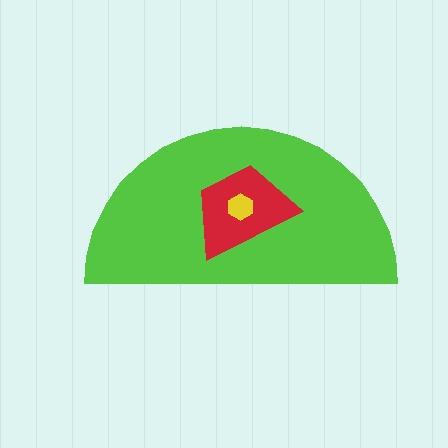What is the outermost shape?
The lime semicircle.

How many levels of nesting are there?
3.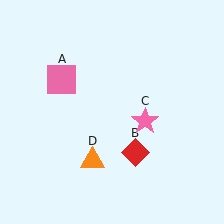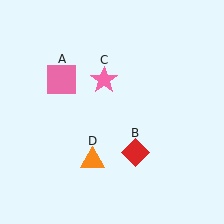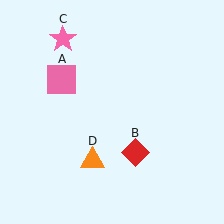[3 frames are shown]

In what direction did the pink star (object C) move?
The pink star (object C) moved up and to the left.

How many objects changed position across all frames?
1 object changed position: pink star (object C).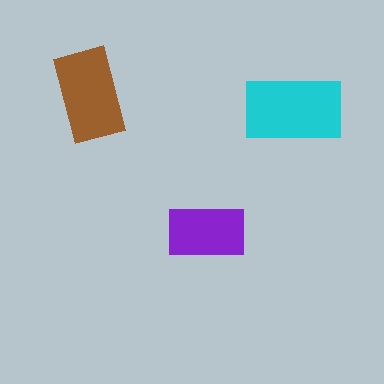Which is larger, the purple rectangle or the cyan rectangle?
The cyan one.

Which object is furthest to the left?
The brown rectangle is leftmost.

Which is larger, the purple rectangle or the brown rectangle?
The brown one.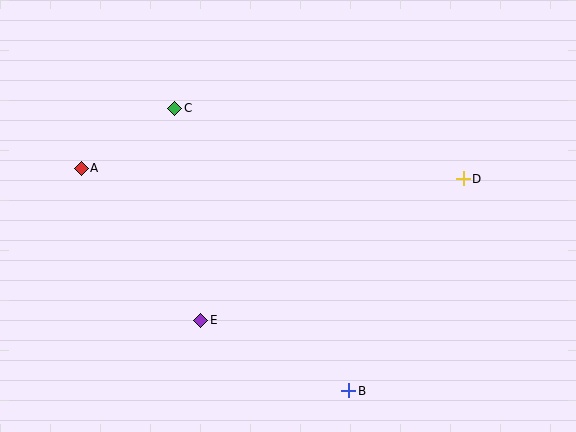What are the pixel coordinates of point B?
Point B is at (348, 391).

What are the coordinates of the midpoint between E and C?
The midpoint between E and C is at (188, 214).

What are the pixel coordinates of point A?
Point A is at (81, 168).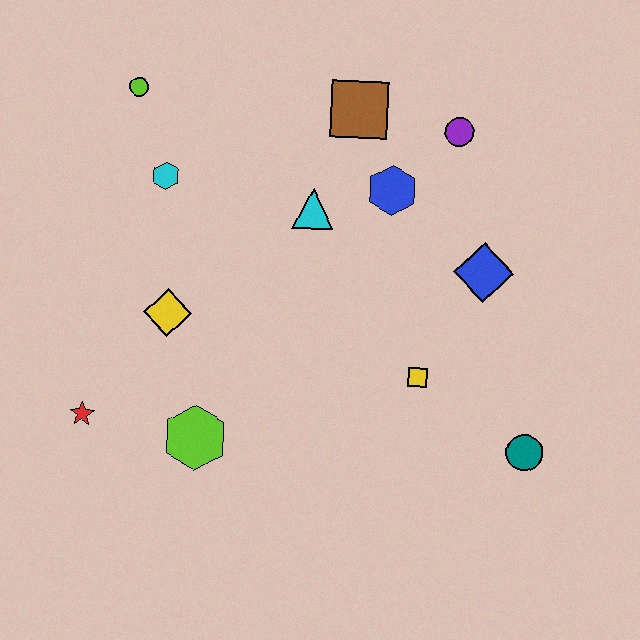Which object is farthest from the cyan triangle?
The teal circle is farthest from the cyan triangle.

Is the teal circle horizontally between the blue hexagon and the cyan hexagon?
No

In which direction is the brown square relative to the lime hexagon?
The brown square is above the lime hexagon.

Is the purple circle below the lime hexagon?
No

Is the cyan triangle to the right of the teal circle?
No